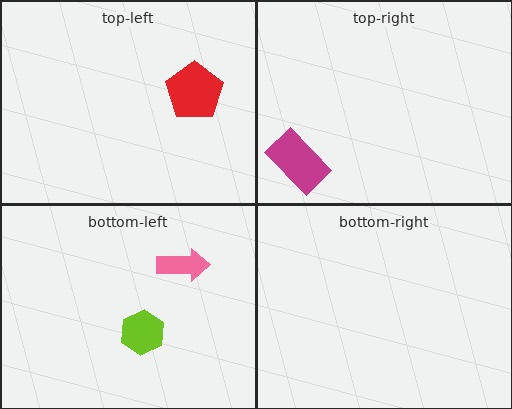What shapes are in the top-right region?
The magenta rectangle.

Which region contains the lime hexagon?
The bottom-left region.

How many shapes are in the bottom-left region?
2.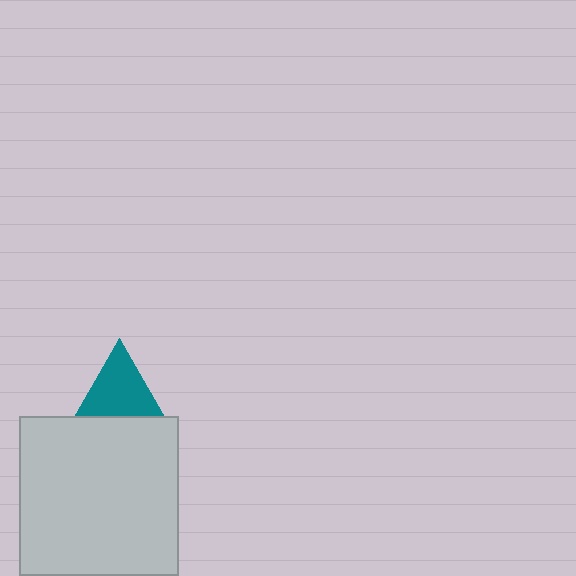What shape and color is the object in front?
The object in front is a light gray square.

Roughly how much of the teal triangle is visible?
About half of it is visible (roughly 63%).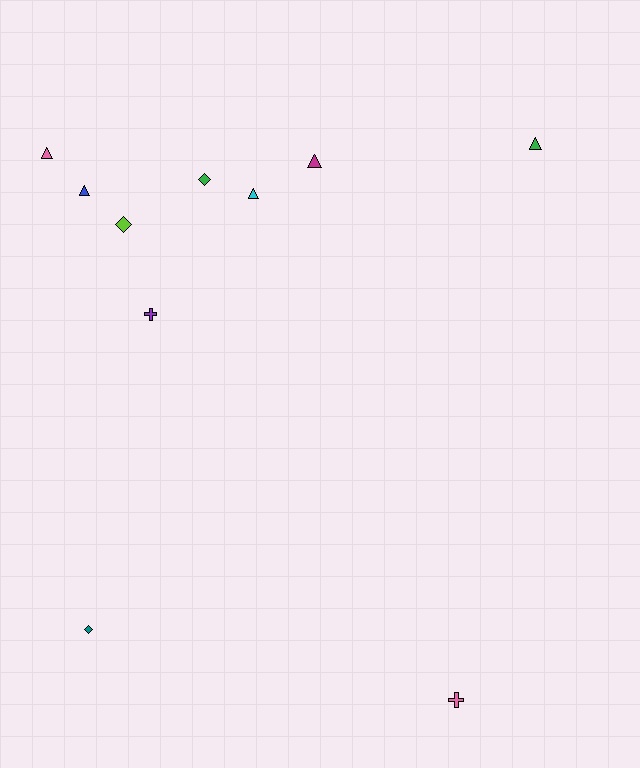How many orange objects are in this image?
There are no orange objects.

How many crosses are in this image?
There are 2 crosses.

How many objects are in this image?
There are 10 objects.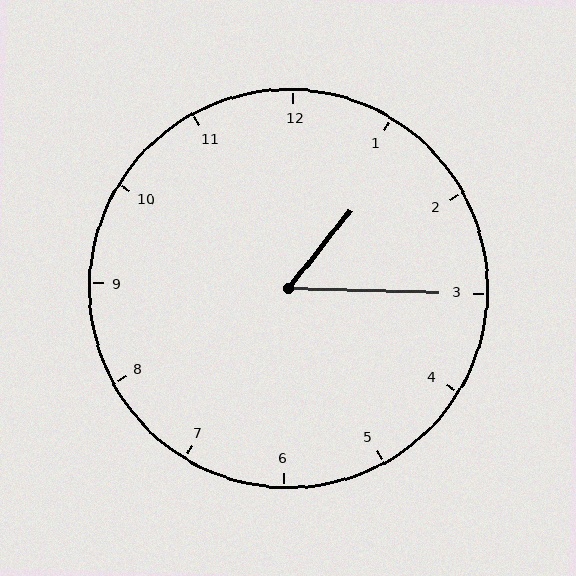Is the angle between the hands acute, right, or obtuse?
It is acute.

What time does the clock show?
1:15.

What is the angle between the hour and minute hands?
Approximately 52 degrees.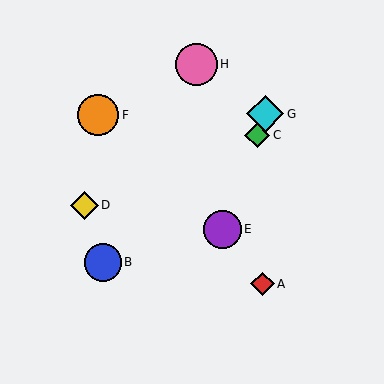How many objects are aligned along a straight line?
3 objects (C, E, G) are aligned along a straight line.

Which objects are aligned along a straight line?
Objects C, E, G are aligned along a straight line.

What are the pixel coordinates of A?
Object A is at (262, 284).